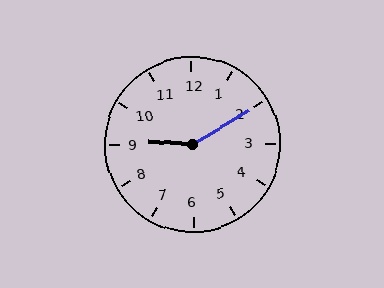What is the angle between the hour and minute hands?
Approximately 145 degrees.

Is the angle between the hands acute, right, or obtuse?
It is obtuse.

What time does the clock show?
9:10.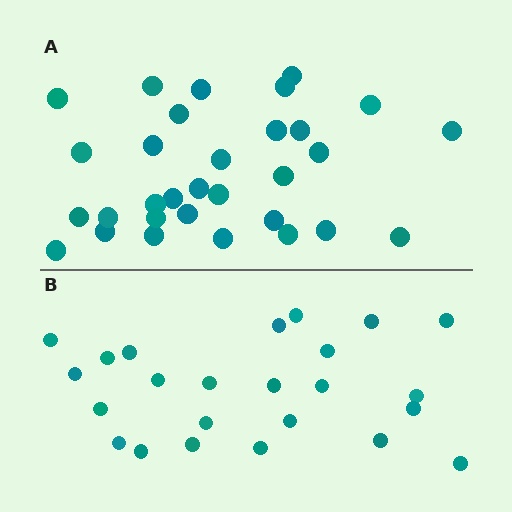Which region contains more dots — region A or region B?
Region A (the top region) has more dots.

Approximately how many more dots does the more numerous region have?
Region A has roughly 8 or so more dots than region B.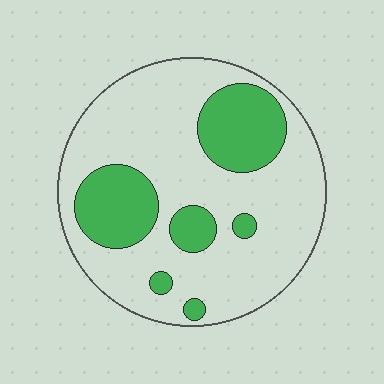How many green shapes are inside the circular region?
6.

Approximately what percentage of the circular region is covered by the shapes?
Approximately 25%.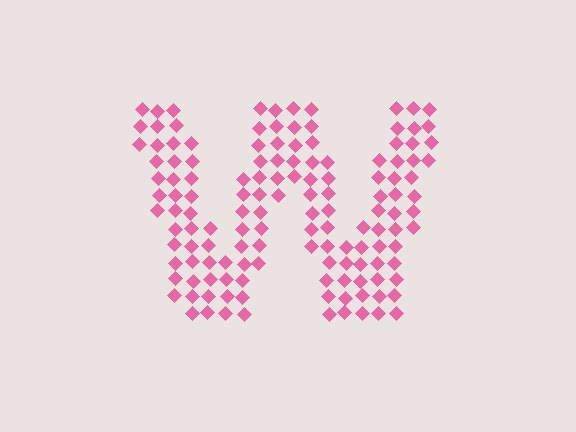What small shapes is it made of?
It is made of small diamonds.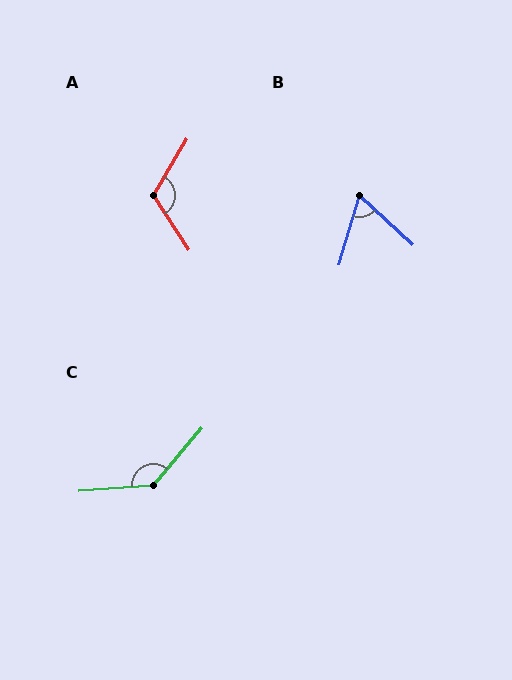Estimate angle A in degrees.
Approximately 116 degrees.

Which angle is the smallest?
B, at approximately 63 degrees.